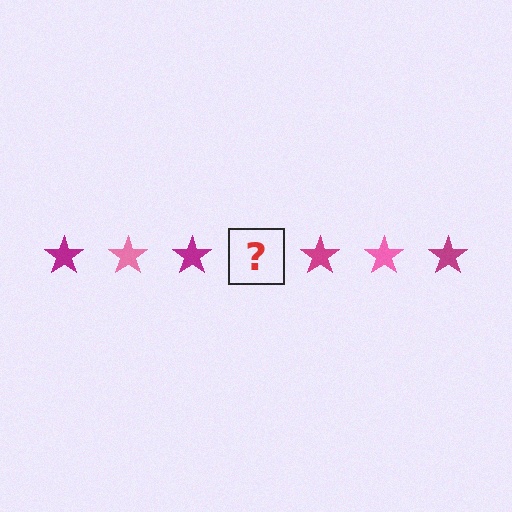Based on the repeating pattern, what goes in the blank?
The blank should be a pink star.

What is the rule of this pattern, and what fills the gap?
The rule is that the pattern cycles through magenta, pink stars. The gap should be filled with a pink star.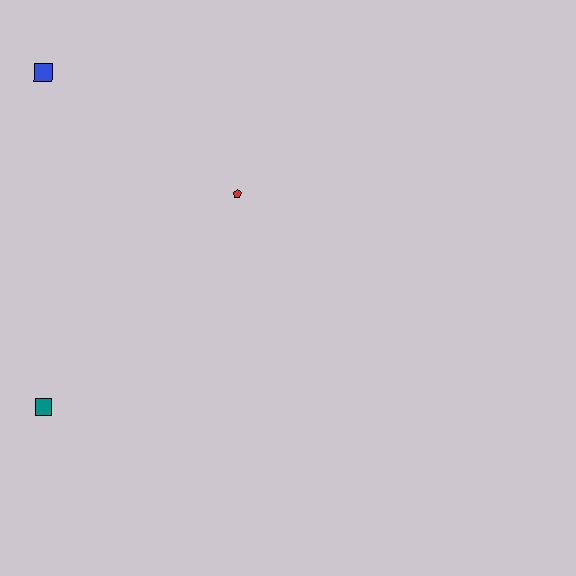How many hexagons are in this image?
There are no hexagons.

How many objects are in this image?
There are 3 objects.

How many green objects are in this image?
There are no green objects.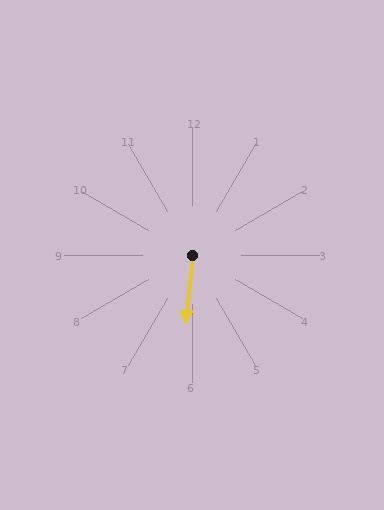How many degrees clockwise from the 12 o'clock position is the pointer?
Approximately 186 degrees.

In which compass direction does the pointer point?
South.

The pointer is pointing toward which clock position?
Roughly 6 o'clock.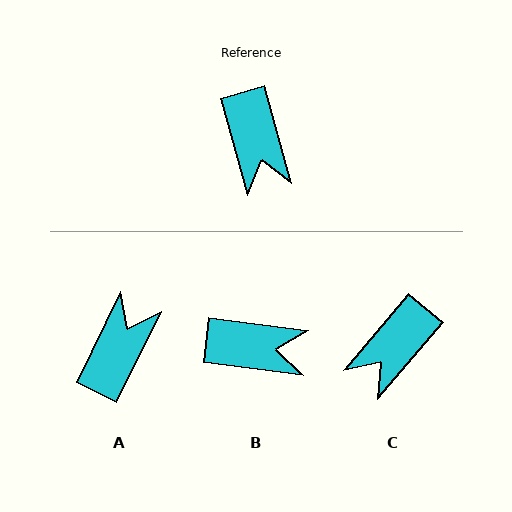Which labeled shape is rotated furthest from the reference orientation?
A, about 138 degrees away.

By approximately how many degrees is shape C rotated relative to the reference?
Approximately 56 degrees clockwise.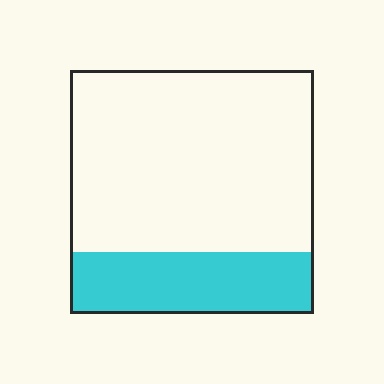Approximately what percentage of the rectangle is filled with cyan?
Approximately 25%.